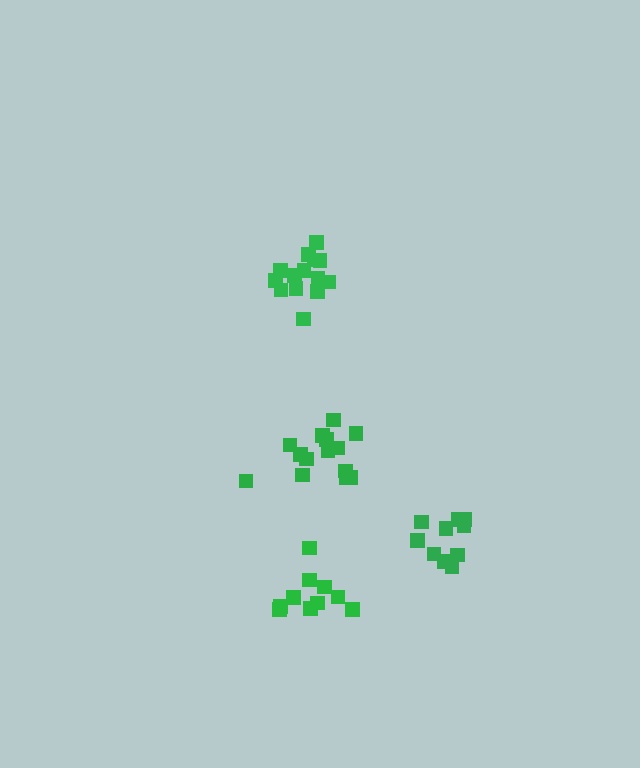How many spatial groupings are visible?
There are 4 spatial groupings.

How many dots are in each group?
Group 1: 14 dots, Group 2: 14 dots, Group 3: 10 dots, Group 4: 10 dots (48 total).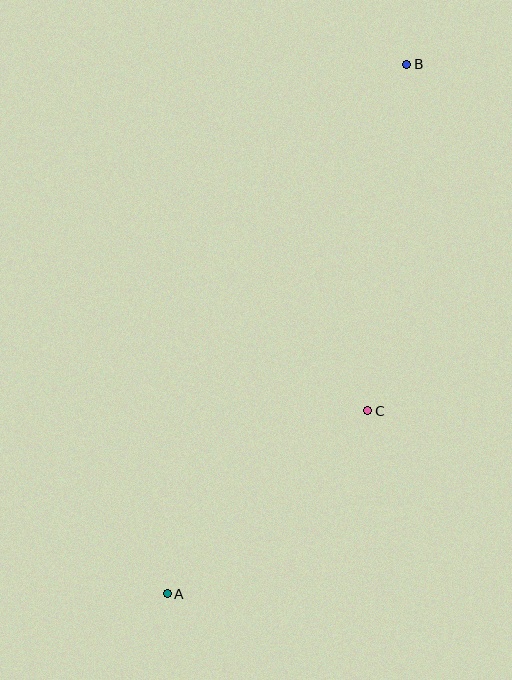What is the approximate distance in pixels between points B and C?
The distance between B and C is approximately 349 pixels.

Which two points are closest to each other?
Points A and C are closest to each other.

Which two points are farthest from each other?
Points A and B are farthest from each other.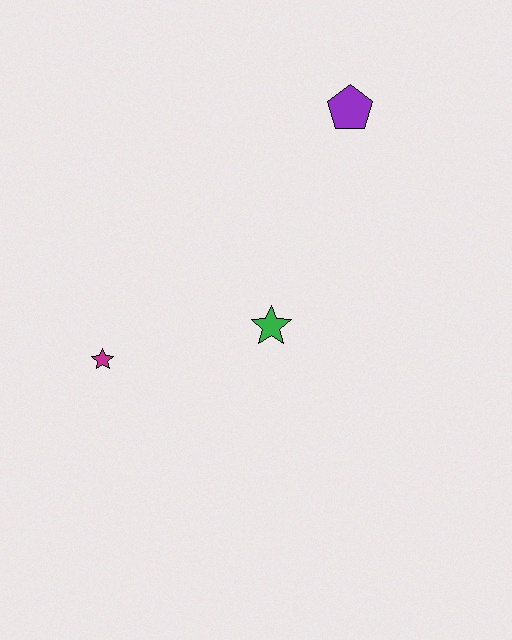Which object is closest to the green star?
The magenta star is closest to the green star.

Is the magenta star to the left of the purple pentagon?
Yes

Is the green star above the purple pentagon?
No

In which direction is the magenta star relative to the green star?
The magenta star is to the left of the green star.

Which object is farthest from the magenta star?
The purple pentagon is farthest from the magenta star.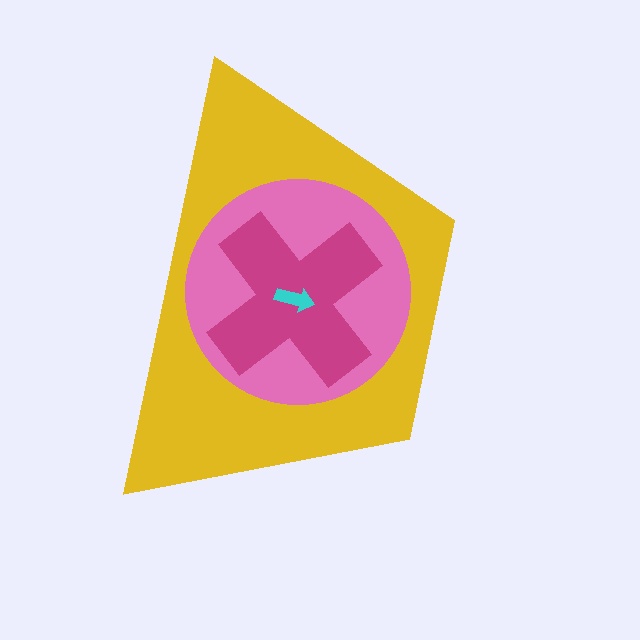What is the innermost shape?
The cyan arrow.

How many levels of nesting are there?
4.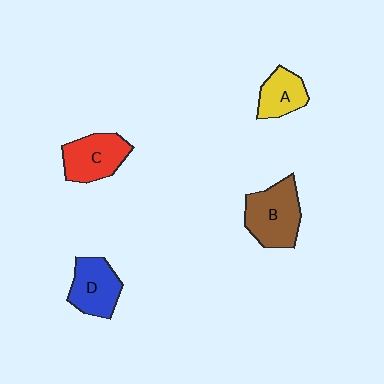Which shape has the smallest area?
Shape A (yellow).